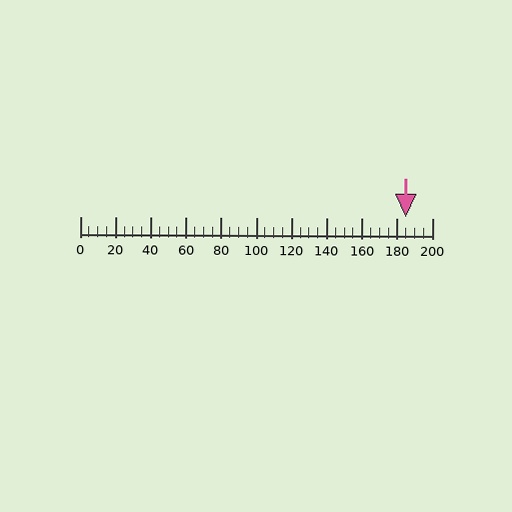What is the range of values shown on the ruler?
The ruler shows values from 0 to 200.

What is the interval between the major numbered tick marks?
The major tick marks are spaced 20 units apart.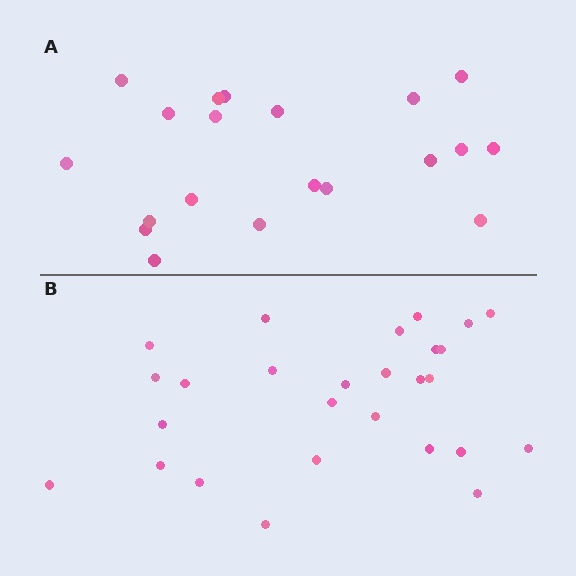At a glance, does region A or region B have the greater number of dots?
Region B (the bottom region) has more dots.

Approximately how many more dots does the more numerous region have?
Region B has roughly 8 or so more dots than region A.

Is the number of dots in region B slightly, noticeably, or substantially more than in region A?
Region B has noticeably more, but not dramatically so. The ratio is roughly 1.4 to 1.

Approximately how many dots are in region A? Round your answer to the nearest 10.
About 20 dots.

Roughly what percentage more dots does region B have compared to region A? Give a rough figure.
About 35% more.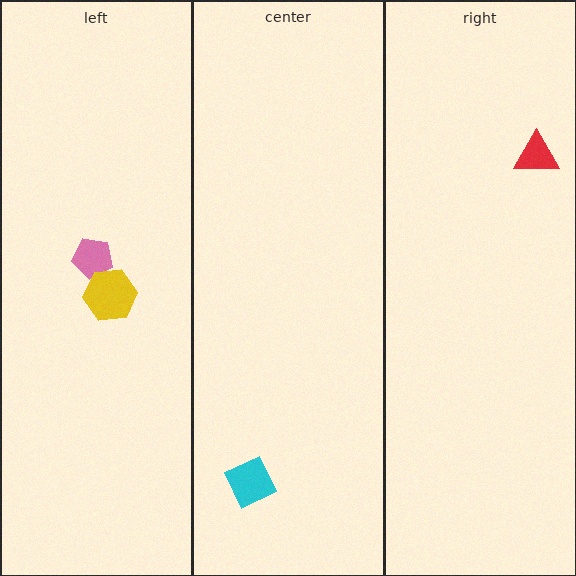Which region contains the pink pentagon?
The left region.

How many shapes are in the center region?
1.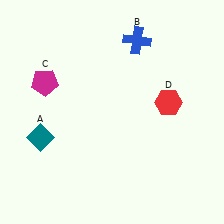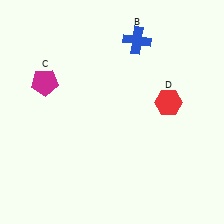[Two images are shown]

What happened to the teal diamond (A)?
The teal diamond (A) was removed in Image 2. It was in the bottom-left area of Image 1.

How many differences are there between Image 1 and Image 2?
There is 1 difference between the two images.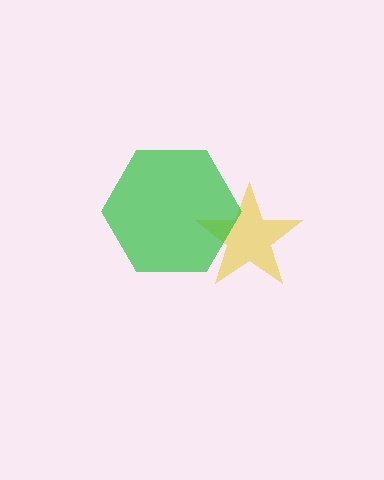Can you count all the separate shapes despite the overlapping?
Yes, there are 2 separate shapes.